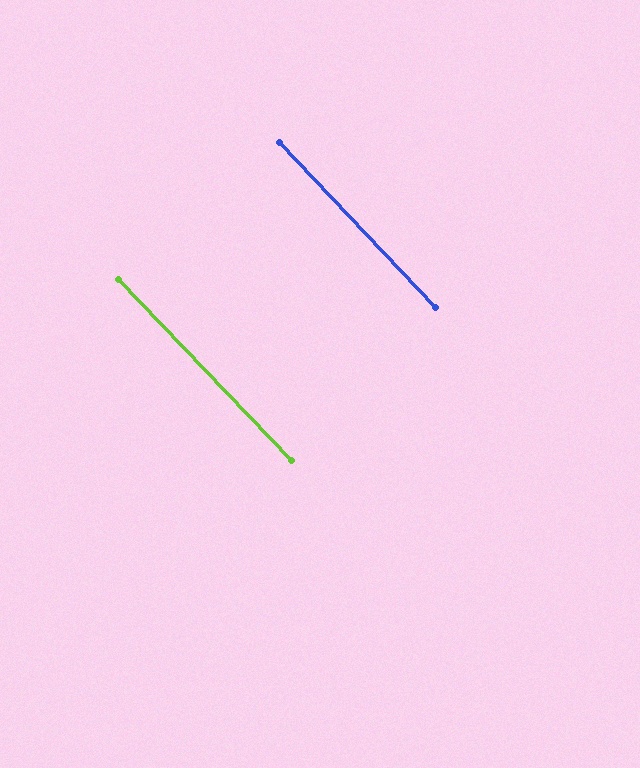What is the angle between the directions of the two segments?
Approximately 0 degrees.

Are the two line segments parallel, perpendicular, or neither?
Parallel — their directions differ by only 0.0°.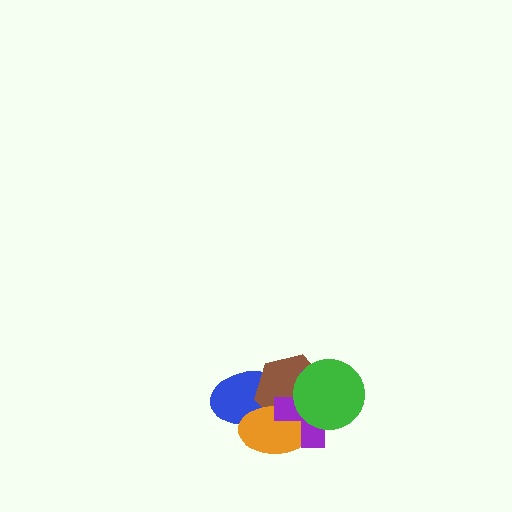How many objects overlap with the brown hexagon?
4 objects overlap with the brown hexagon.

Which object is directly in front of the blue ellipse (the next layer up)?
The brown hexagon is directly in front of the blue ellipse.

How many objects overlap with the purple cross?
4 objects overlap with the purple cross.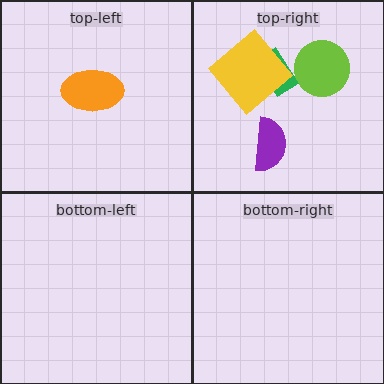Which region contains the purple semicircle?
The top-right region.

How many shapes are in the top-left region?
1.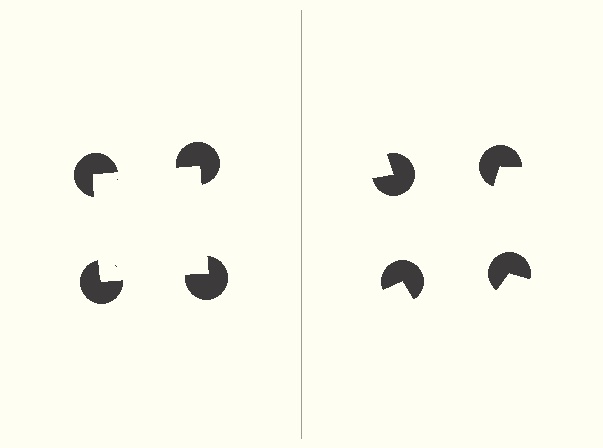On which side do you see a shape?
An illusory square appears on the left side. On the right side the wedge cuts are rotated, so no coherent shape forms.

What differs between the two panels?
The pac-man discs are positioned identically on both sides; only the wedge orientations differ. On the left they align to a square; on the right they are misaligned.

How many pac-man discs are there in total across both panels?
8 — 4 on each side.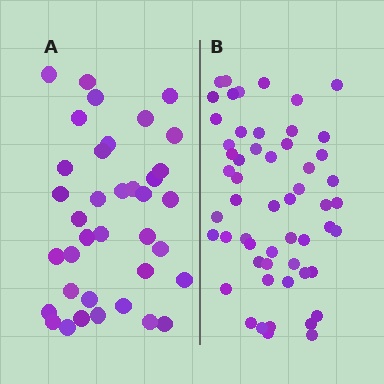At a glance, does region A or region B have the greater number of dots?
Region B (the right region) has more dots.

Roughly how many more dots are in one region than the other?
Region B has approximately 20 more dots than region A.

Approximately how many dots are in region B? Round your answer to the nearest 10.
About 60 dots. (The exact count is 55, which rounds to 60.)